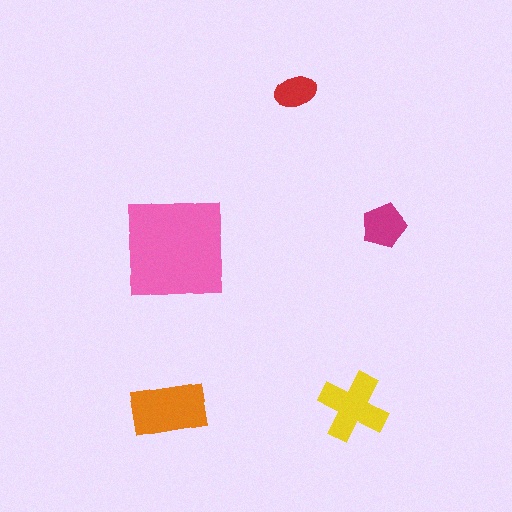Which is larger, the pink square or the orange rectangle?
The pink square.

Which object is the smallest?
The red ellipse.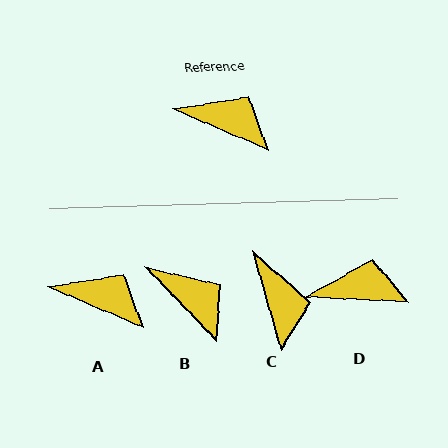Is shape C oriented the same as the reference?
No, it is off by about 51 degrees.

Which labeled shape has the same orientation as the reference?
A.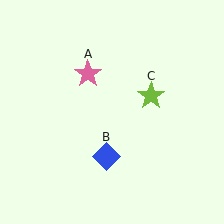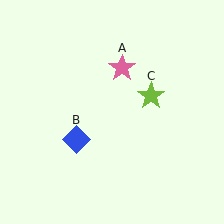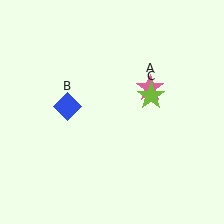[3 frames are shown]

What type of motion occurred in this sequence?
The pink star (object A), blue diamond (object B) rotated clockwise around the center of the scene.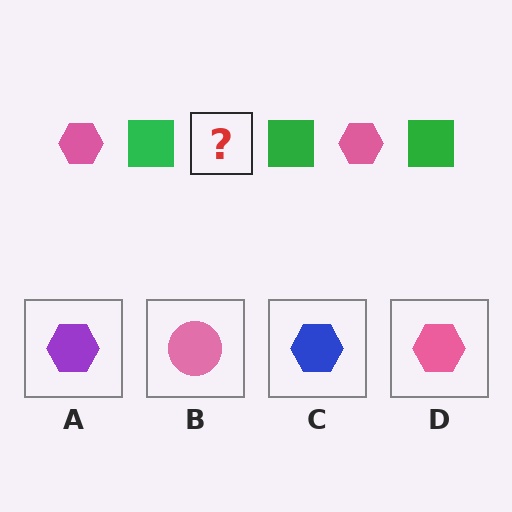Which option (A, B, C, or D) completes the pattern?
D.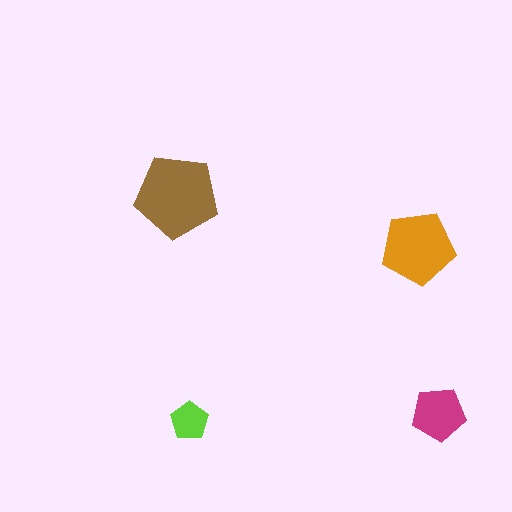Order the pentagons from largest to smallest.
the brown one, the orange one, the magenta one, the lime one.